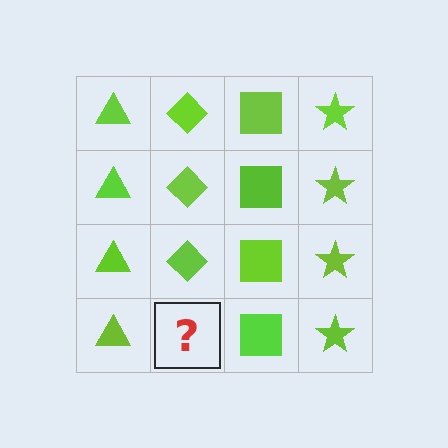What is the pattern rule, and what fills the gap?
The rule is that each column has a consistent shape. The gap should be filled with a lime diamond.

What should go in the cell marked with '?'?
The missing cell should contain a lime diamond.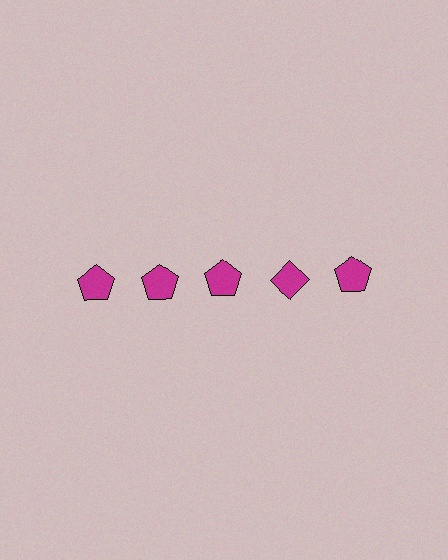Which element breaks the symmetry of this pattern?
The magenta diamond in the top row, second from right column breaks the symmetry. All other shapes are magenta pentagons.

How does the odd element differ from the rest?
It has a different shape: diamond instead of pentagon.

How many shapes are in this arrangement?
There are 5 shapes arranged in a grid pattern.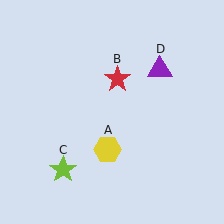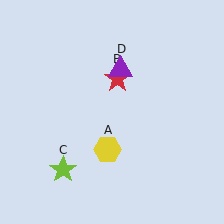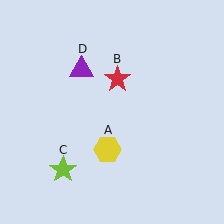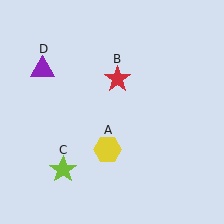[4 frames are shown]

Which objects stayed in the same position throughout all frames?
Yellow hexagon (object A) and red star (object B) and lime star (object C) remained stationary.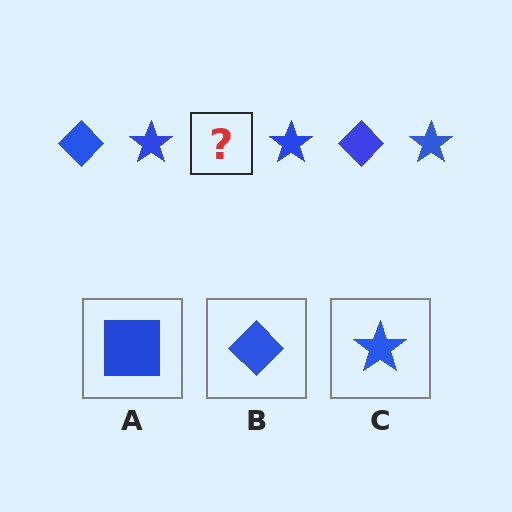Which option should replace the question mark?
Option B.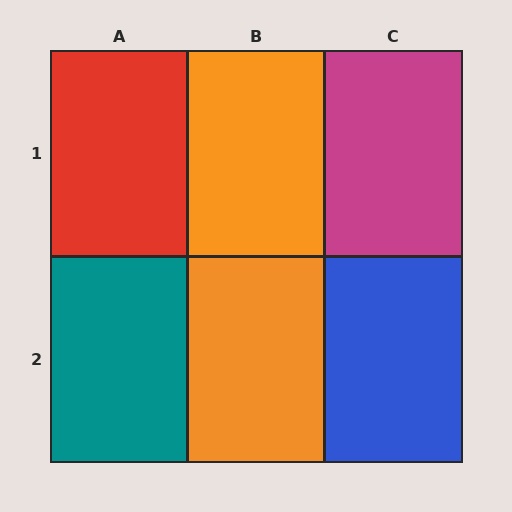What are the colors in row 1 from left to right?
Red, orange, magenta.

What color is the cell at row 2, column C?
Blue.